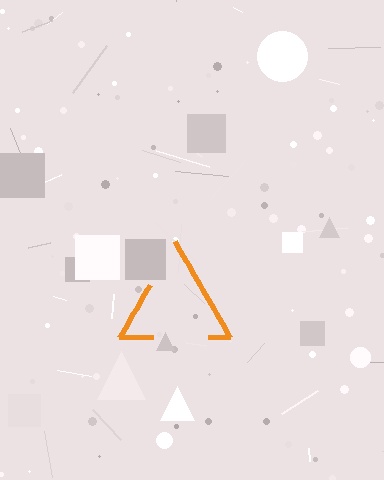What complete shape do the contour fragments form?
The contour fragments form a triangle.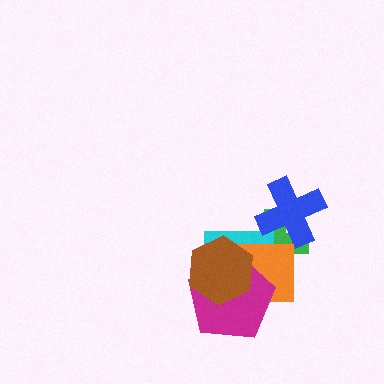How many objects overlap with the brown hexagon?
4 objects overlap with the brown hexagon.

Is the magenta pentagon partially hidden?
Yes, it is partially covered by another shape.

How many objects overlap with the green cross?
5 objects overlap with the green cross.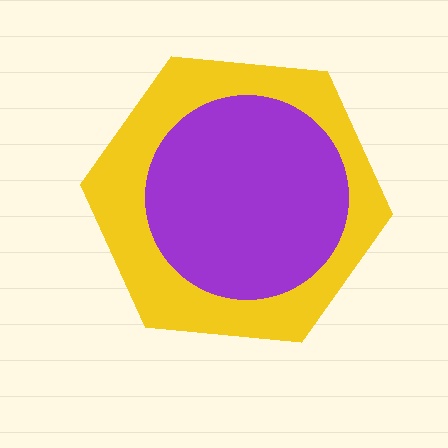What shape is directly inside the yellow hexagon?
The purple circle.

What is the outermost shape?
The yellow hexagon.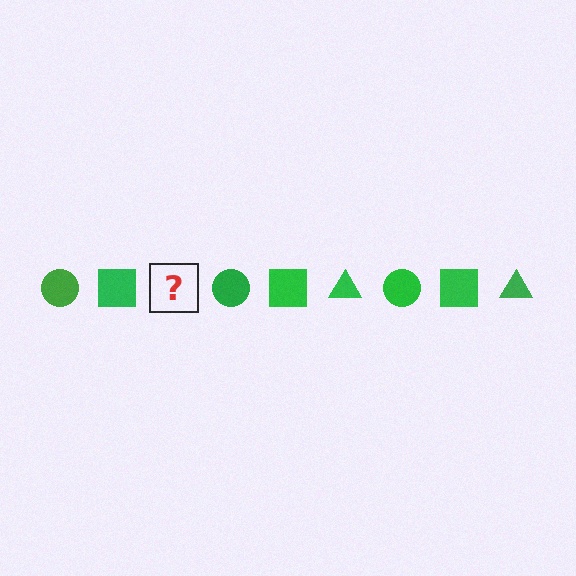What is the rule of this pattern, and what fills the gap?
The rule is that the pattern cycles through circle, square, triangle shapes in green. The gap should be filled with a green triangle.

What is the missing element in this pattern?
The missing element is a green triangle.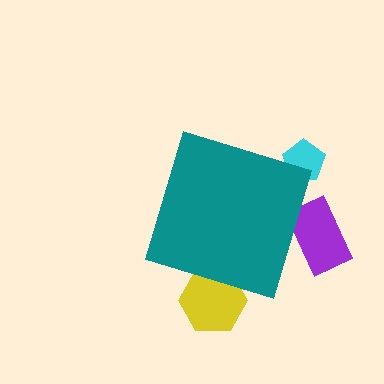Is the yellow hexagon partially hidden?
Yes, the yellow hexagon is partially hidden behind the teal diamond.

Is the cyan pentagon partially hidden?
Yes, the cyan pentagon is partially hidden behind the teal diamond.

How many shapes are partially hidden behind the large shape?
3 shapes are partially hidden.